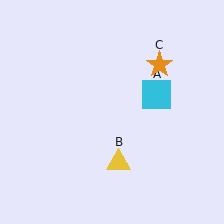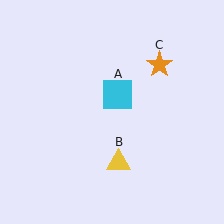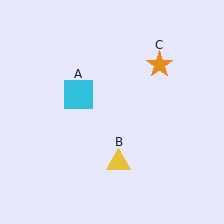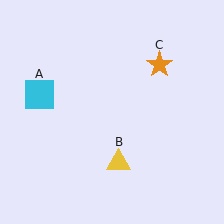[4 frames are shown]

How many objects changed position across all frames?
1 object changed position: cyan square (object A).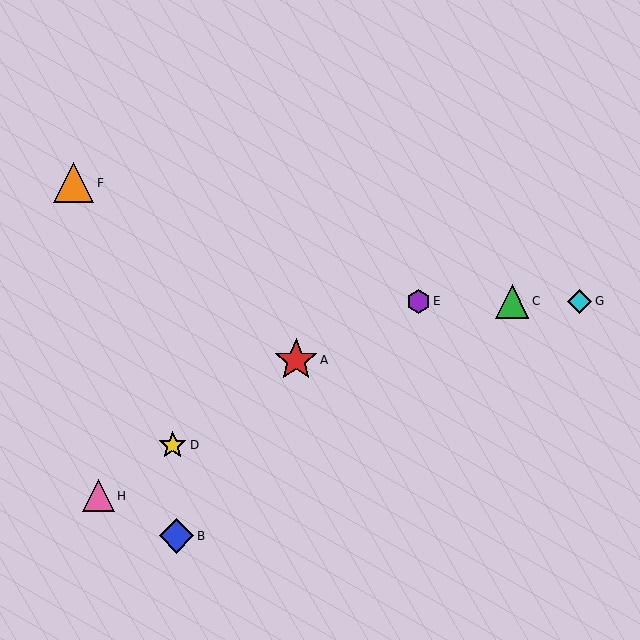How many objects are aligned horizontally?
3 objects (C, E, G) are aligned horizontally.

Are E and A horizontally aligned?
No, E is at y≈301 and A is at y≈360.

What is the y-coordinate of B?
Object B is at y≈536.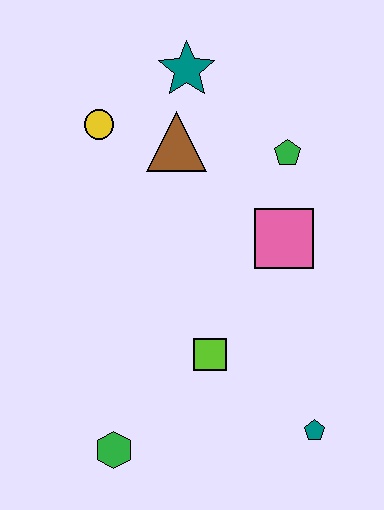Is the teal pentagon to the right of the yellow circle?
Yes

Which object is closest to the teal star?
The brown triangle is closest to the teal star.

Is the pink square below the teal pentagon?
No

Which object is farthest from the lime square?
The teal star is farthest from the lime square.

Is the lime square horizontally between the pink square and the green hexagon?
Yes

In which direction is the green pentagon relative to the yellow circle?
The green pentagon is to the right of the yellow circle.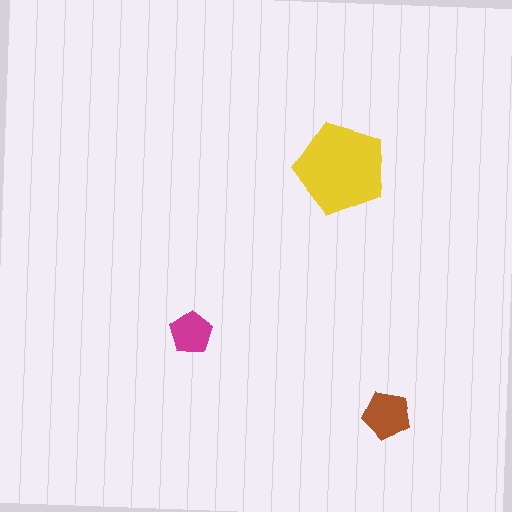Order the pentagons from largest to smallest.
the yellow one, the brown one, the magenta one.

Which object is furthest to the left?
The magenta pentagon is leftmost.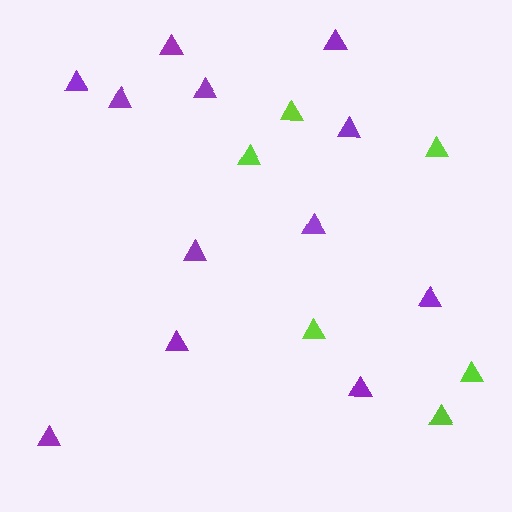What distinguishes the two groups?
There are 2 groups: one group of purple triangles (12) and one group of lime triangles (6).